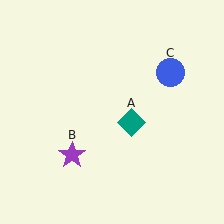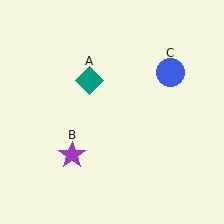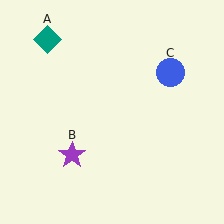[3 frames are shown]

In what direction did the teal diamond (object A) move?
The teal diamond (object A) moved up and to the left.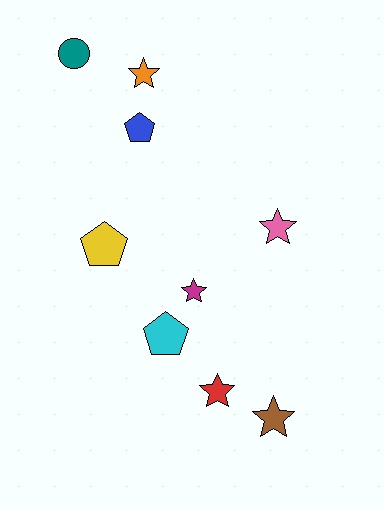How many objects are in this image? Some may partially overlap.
There are 9 objects.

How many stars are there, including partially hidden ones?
There are 5 stars.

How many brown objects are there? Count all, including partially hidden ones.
There is 1 brown object.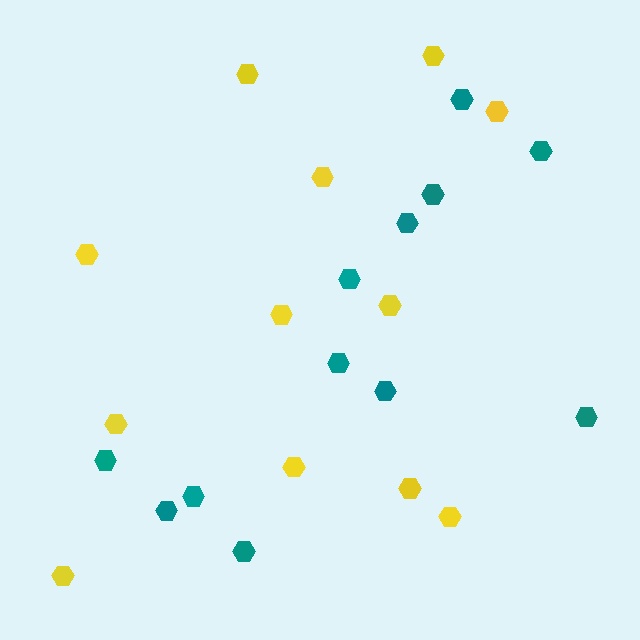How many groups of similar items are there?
There are 2 groups: one group of yellow hexagons (12) and one group of teal hexagons (12).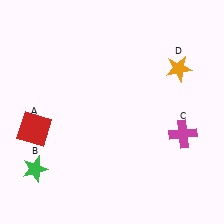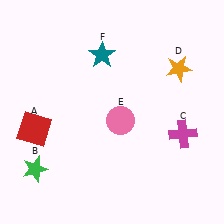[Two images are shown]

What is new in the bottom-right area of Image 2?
A pink circle (E) was added in the bottom-right area of Image 2.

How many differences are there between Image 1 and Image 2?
There are 2 differences between the two images.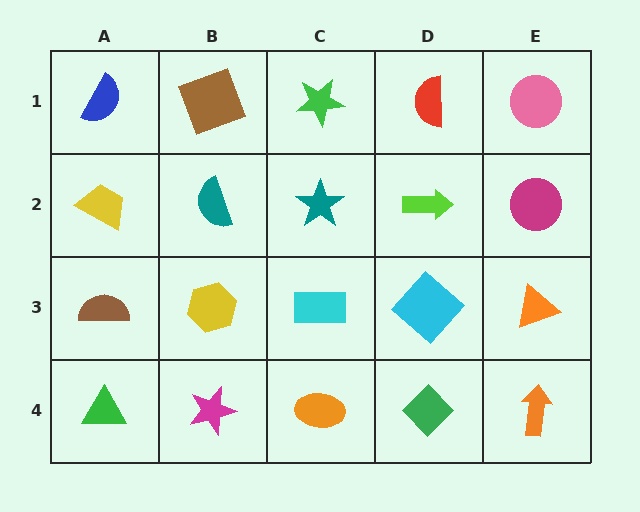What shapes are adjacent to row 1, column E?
A magenta circle (row 2, column E), a red semicircle (row 1, column D).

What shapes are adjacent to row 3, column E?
A magenta circle (row 2, column E), an orange arrow (row 4, column E), a cyan diamond (row 3, column D).